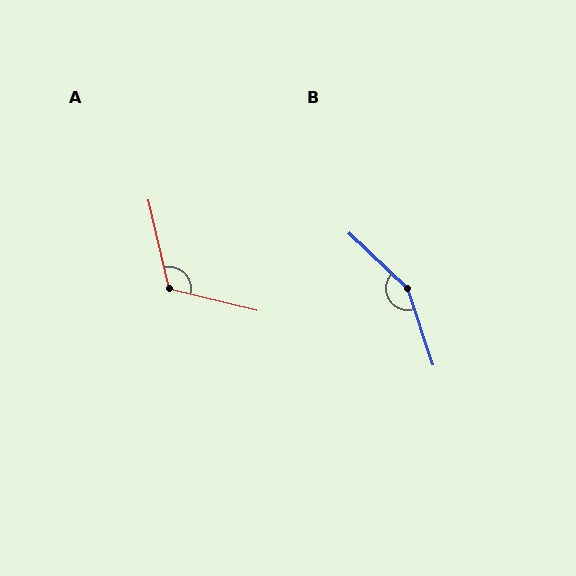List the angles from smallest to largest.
A (117°), B (152°).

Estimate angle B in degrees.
Approximately 152 degrees.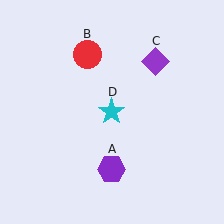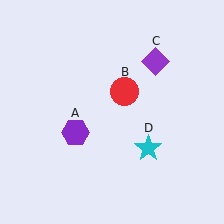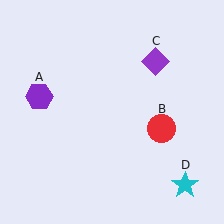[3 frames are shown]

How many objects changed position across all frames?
3 objects changed position: purple hexagon (object A), red circle (object B), cyan star (object D).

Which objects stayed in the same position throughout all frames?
Purple diamond (object C) remained stationary.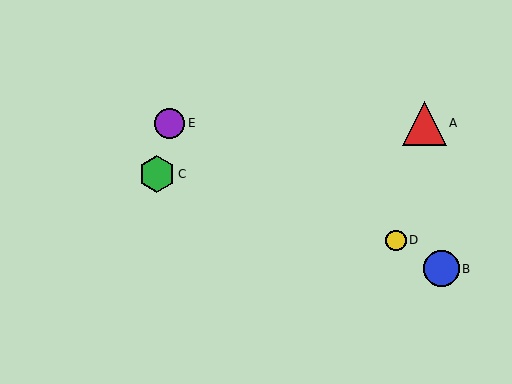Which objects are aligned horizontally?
Objects A, E are aligned horizontally.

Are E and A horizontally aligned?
Yes, both are at y≈123.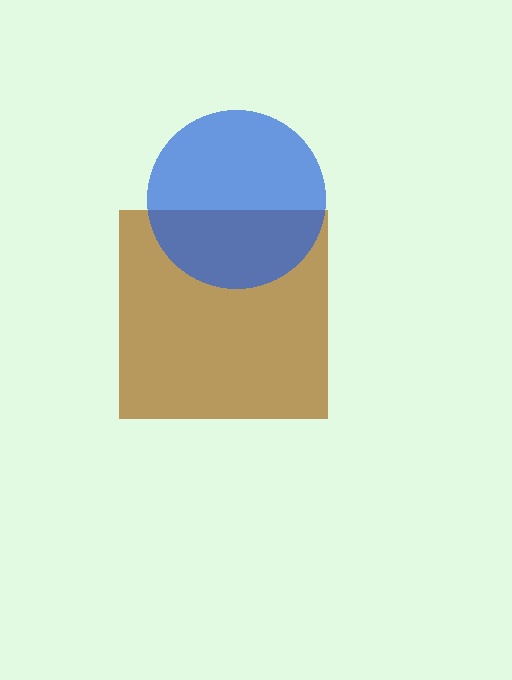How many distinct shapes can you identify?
There are 2 distinct shapes: a brown square, a blue circle.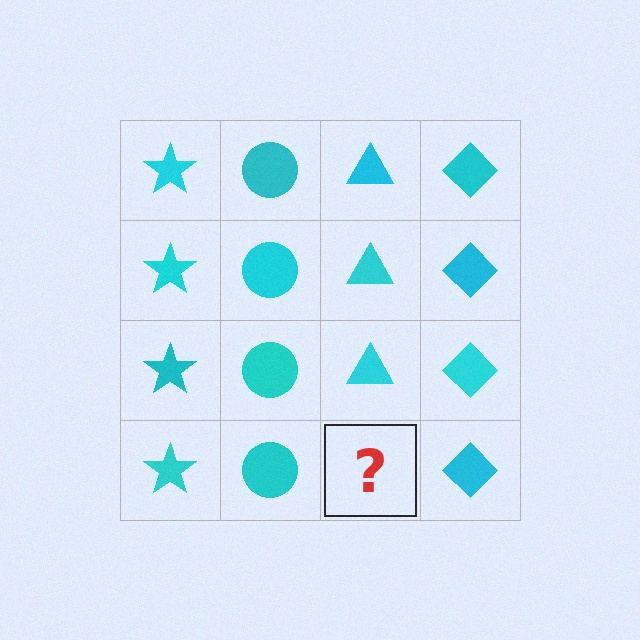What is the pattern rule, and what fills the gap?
The rule is that each column has a consistent shape. The gap should be filled with a cyan triangle.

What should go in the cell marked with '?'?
The missing cell should contain a cyan triangle.